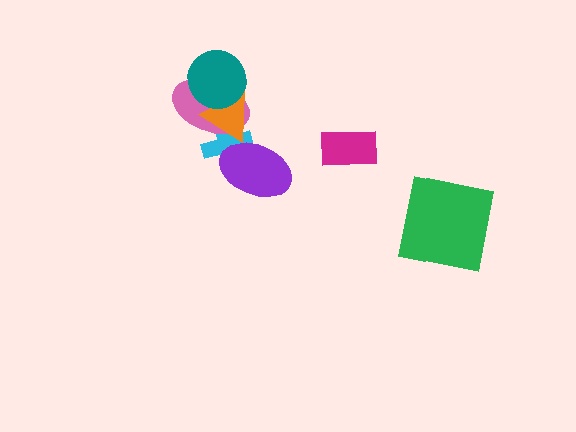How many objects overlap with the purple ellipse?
2 objects overlap with the purple ellipse.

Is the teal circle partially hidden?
No, no other shape covers it.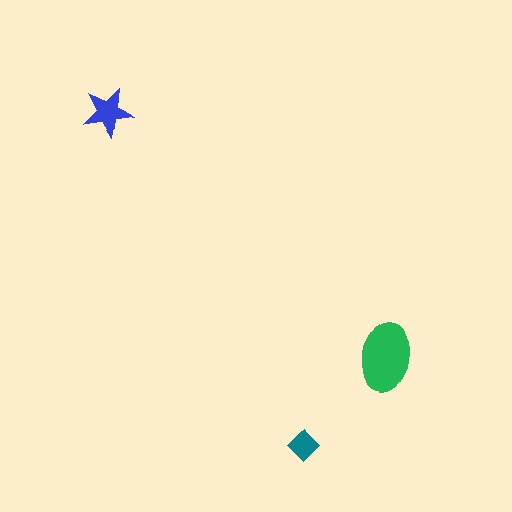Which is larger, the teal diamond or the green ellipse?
The green ellipse.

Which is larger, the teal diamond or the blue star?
The blue star.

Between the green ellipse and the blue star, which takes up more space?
The green ellipse.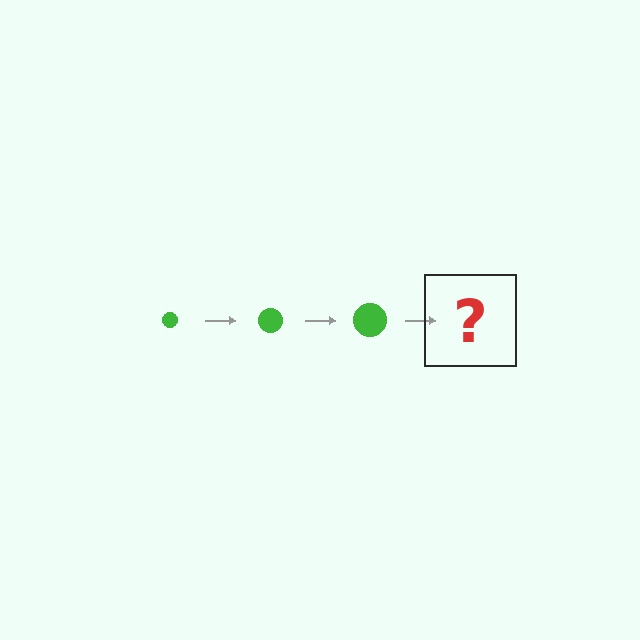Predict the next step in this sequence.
The next step is a green circle, larger than the previous one.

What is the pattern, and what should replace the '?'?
The pattern is that the circle gets progressively larger each step. The '?' should be a green circle, larger than the previous one.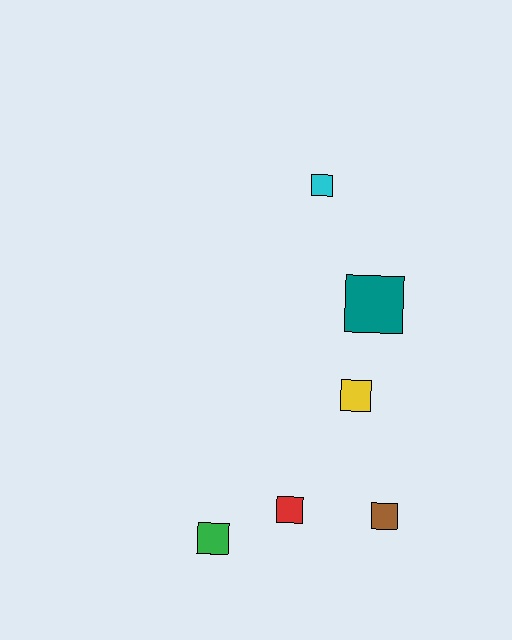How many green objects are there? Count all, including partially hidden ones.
There is 1 green object.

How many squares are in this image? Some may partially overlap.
There are 6 squares.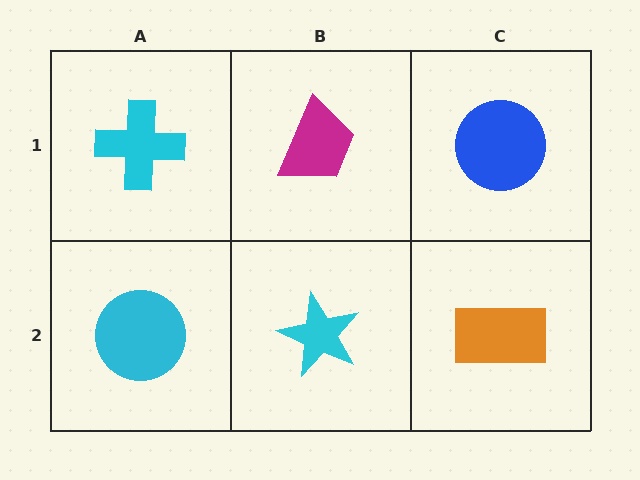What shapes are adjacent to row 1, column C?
An orange rectangle (row 2, column C), a magenta trapezoid (row 1, column B).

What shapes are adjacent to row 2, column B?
A magenta trapezoid (row 1, column B), a cyan circle (row 2, column A), an orange rectangle (row 2, column C).